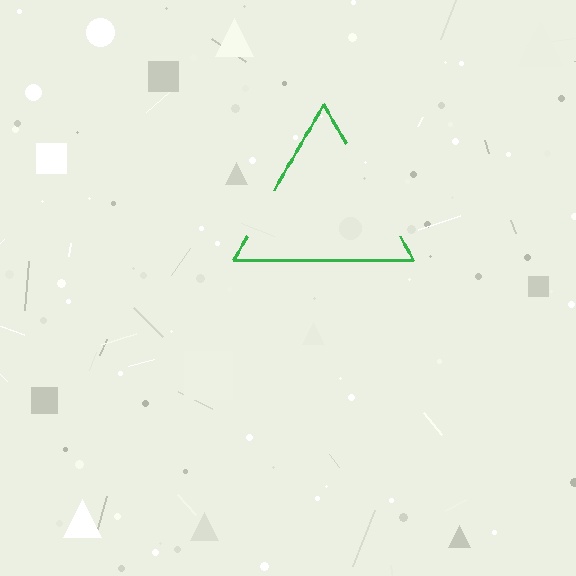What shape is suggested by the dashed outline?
The dashed outline suggests a triangle.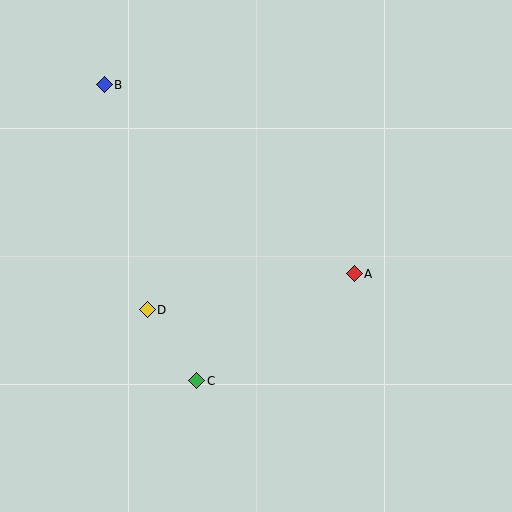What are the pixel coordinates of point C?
Point C is at (197, 381).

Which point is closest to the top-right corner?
Point A is closest to the top-right corner.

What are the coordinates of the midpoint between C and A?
The midpoint between C and A is at (275, 327).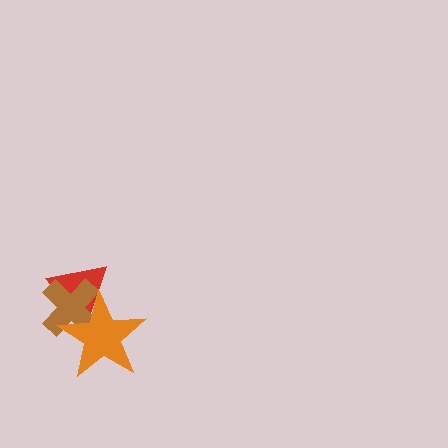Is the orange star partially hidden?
No, no other shape covers it.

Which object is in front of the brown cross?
The orange star is in front of the brown cross.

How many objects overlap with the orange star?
2 objects overlap with the orange star.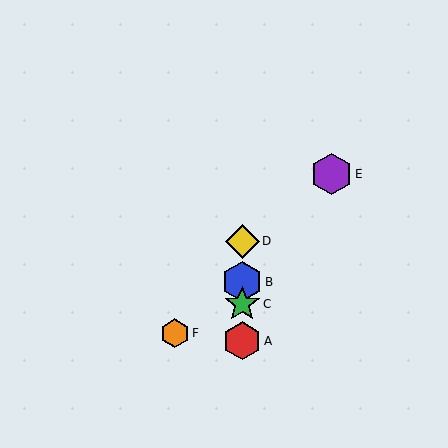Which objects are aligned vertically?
Objects A, B, C, D are aligned vertically.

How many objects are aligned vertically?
4 objects (A, B, C, D) are aligned vertically.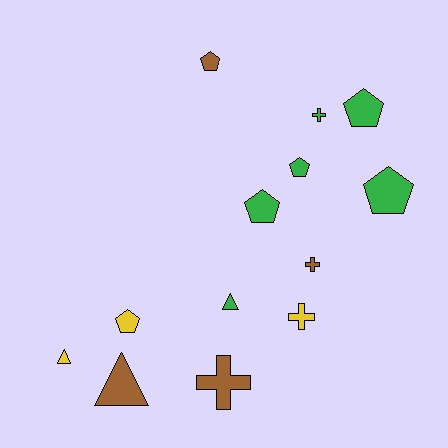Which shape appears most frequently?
Pentagon, with 6 objects.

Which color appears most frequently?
Green, with 6 objects.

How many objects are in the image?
There are 13 objects.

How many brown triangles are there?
There is 1 brown triangle.